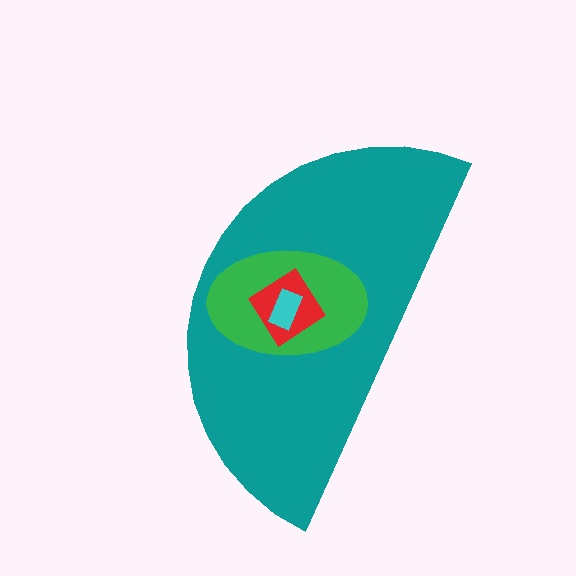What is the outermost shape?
The teal semicircle.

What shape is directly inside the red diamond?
The cyan rectangle.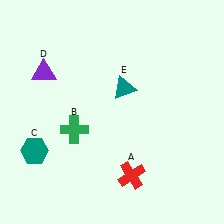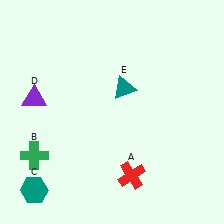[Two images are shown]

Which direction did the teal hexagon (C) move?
The teal hexagon (C) moved down.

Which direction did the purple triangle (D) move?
The purple triangle (D) moved down.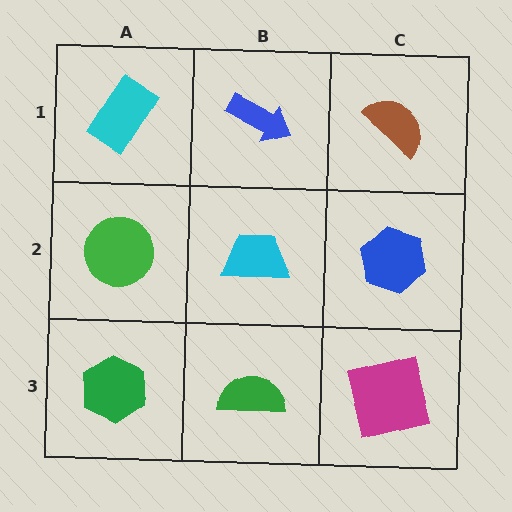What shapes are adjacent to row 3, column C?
A blue hexagon (row 2, column C), a green semicircle (row 3, column B).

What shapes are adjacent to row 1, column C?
A blue hexagon (row 2, column C), a blue arrow (row 1, column B).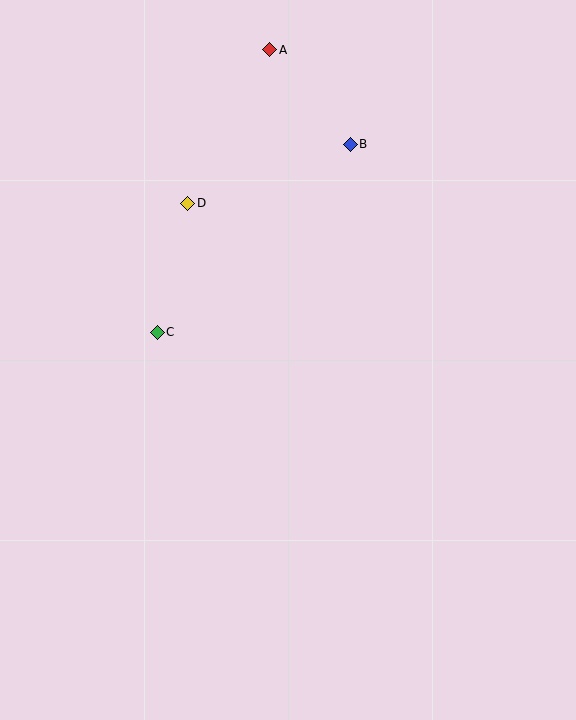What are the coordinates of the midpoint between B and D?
The midpoint between B and D is at (269, 174).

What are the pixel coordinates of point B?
Point B is at (350, 144).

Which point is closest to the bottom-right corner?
Point C is closest to the bottom-right corner.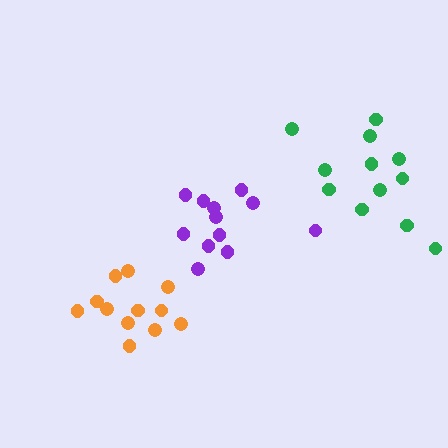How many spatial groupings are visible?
There are 3 spatial groupings.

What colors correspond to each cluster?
The clusters are colored: green, orange, purple.